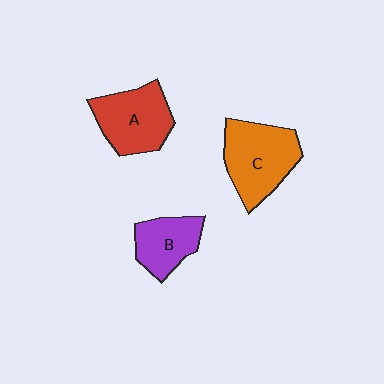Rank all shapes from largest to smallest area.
From largest to smallest: C (orange), A (red), B (purple).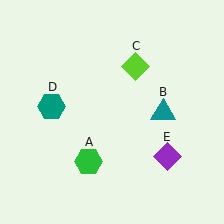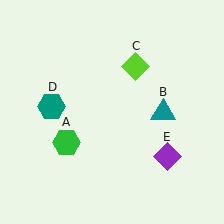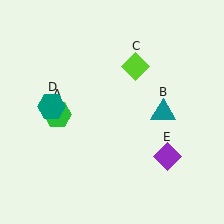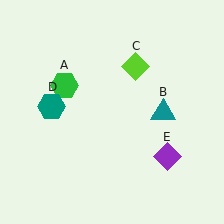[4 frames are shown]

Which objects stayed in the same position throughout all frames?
Teal triangle (object B) and lime diamond (object C) and teal hexagon (object D) and purple diamond (object E) remained stationary.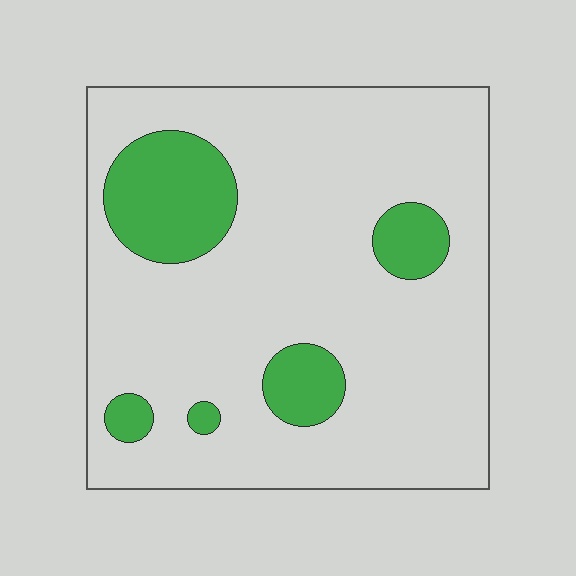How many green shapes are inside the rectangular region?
5.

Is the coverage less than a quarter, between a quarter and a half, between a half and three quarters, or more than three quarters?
Less than a quarter.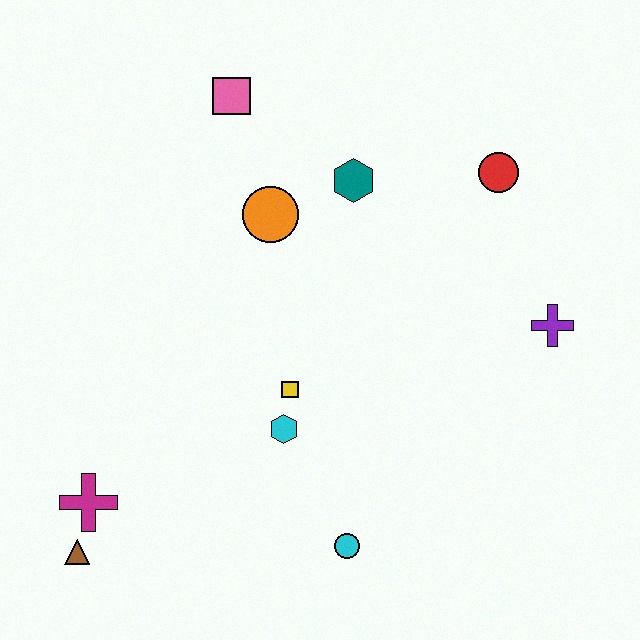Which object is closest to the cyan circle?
The cyan hexagon is closest to the cyan circle.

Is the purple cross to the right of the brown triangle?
Yes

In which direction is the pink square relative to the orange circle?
The pink square is above the orange circle.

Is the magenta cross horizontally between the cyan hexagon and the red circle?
No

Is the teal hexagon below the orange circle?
No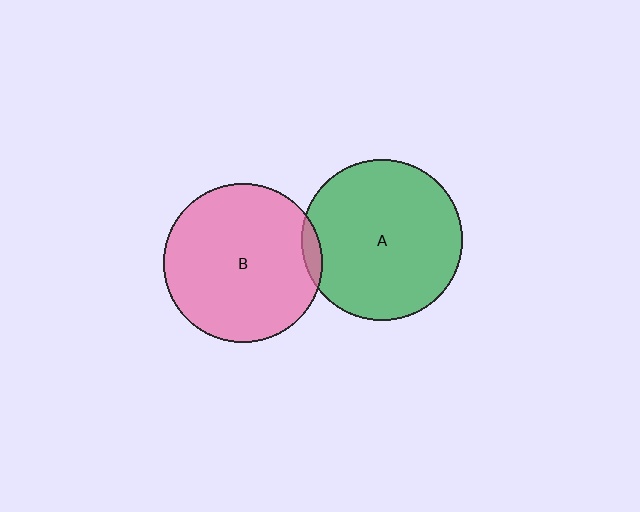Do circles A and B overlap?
Yes.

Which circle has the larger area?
Circle A (green).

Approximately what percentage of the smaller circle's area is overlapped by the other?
Approximately 5%.